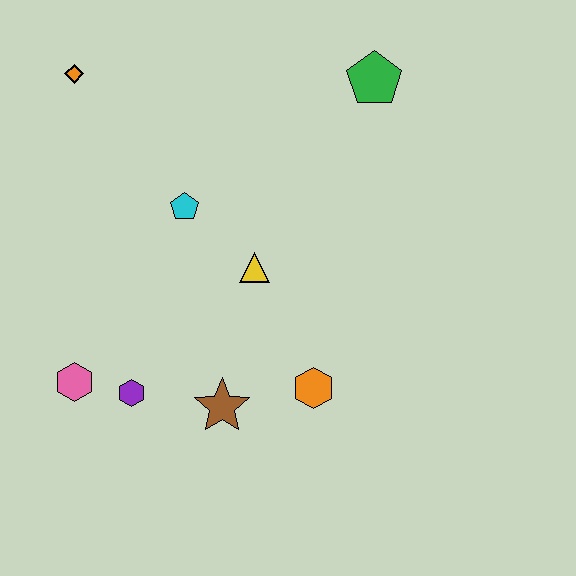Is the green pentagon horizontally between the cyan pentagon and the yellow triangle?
No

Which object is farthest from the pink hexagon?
The green pentagon is farthest from the pink hexagon.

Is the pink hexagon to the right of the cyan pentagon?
No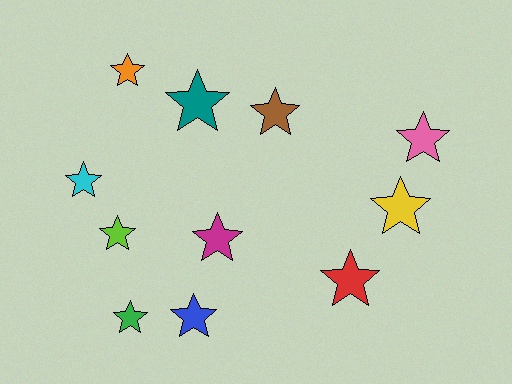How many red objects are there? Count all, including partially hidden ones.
There is 1 red object.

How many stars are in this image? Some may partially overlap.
There are 11 stars.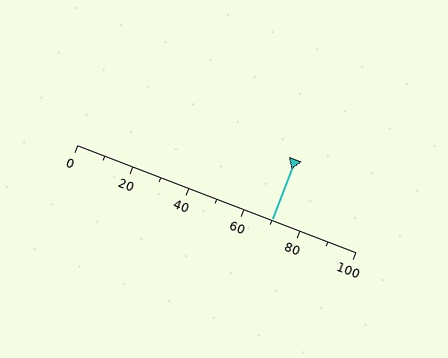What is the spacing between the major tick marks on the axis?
The major ticks are spaced 20 apart.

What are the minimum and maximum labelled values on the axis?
The axis runs from 0 to 100.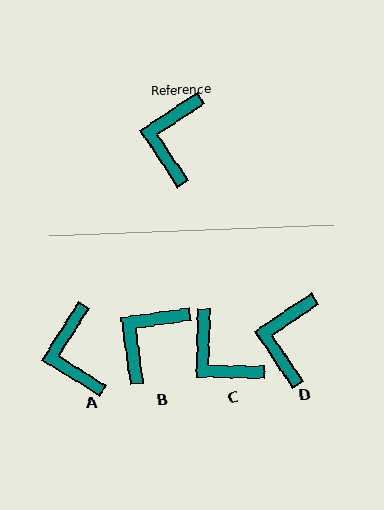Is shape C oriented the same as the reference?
No, it is off by about 55 degrees.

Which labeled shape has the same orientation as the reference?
D.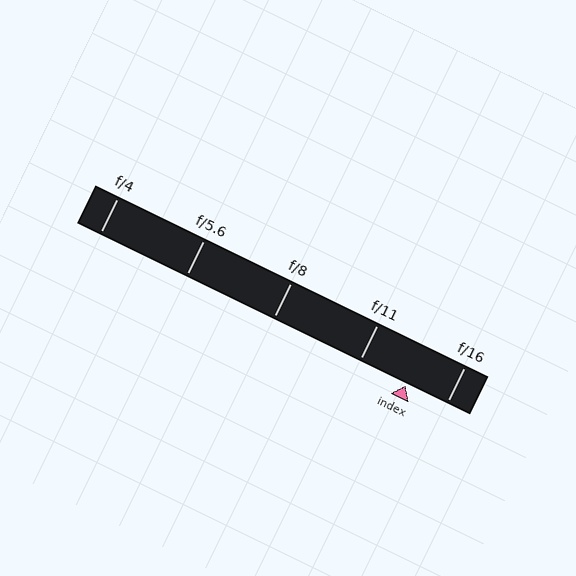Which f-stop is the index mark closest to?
The index mark is closest to f/16.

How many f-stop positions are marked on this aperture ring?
There are 5 f-stop positions marked.